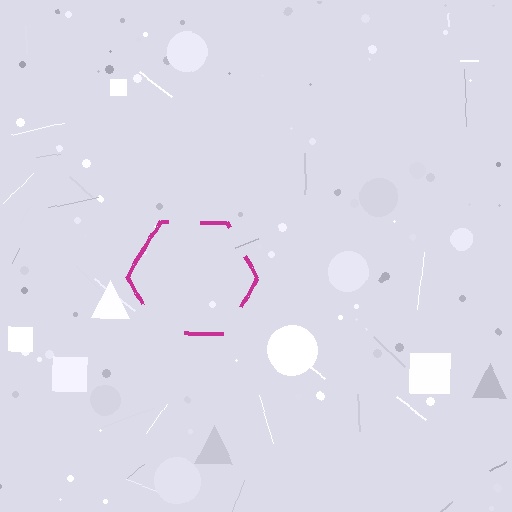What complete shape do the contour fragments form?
The contour fragments form a hexagon.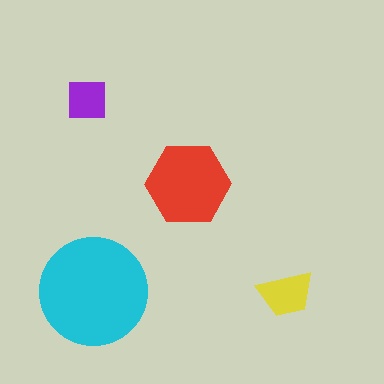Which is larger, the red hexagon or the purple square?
The red hexagon.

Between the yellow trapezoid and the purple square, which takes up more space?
The yellow trapezoid.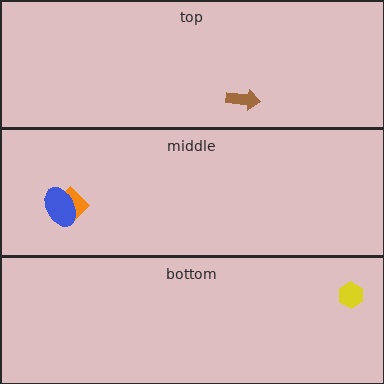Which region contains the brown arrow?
The top region.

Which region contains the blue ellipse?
The middle region.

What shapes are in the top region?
The brown arrow.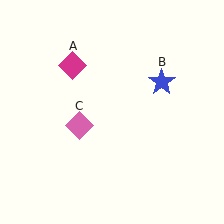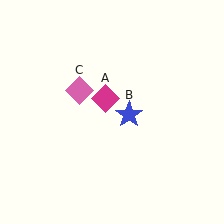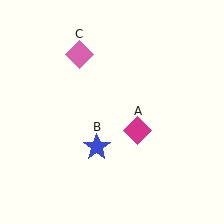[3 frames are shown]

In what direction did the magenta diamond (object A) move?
The magenta diamond (object A) moved down and to the right.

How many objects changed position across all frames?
3 objects changed position: magenta diamond (object A), blue star (object B), pink diamond (object C).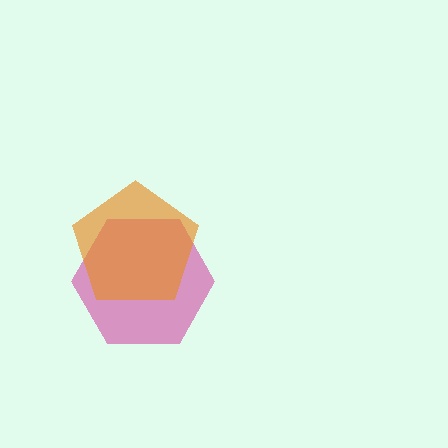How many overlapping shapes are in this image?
There are 2 overlapping shapes in the image.